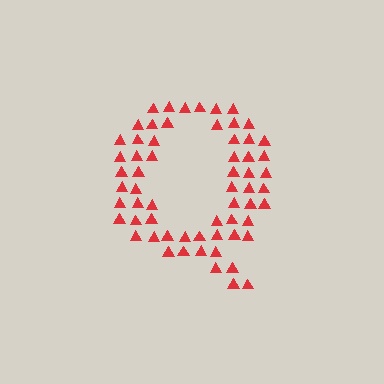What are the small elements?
The small elements are triangles.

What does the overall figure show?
The overall figure shows the letter Q.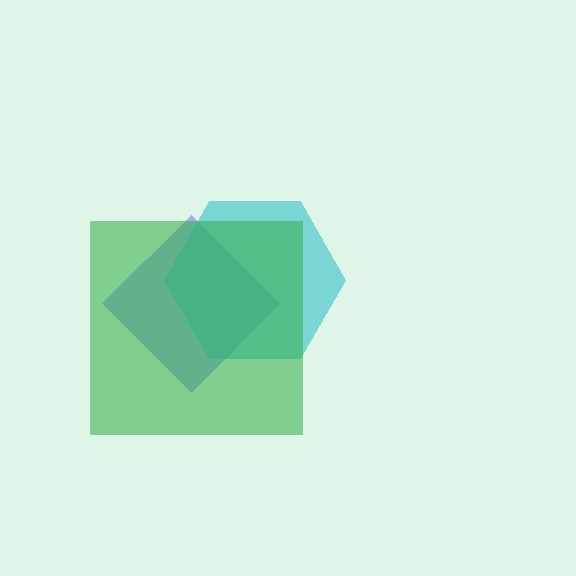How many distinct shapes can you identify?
There are 3 distinct shapes: a blue diamond, a cyan hexagon, a green square.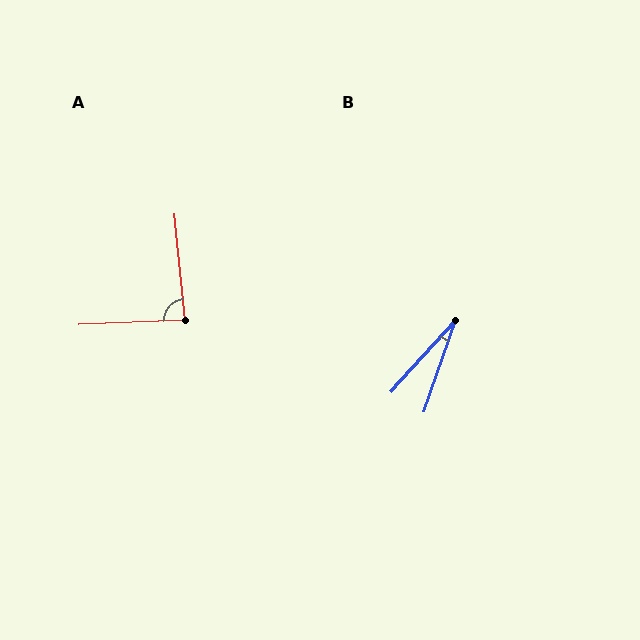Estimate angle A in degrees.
Approximately 87 degrees.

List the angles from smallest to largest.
B (23°), A (87°).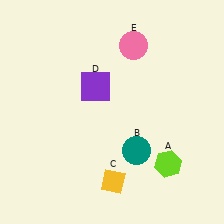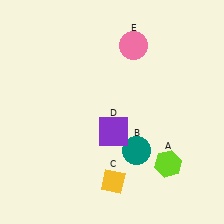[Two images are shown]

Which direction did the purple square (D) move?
The purple square (D) moved down.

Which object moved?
The purple square (D) moved down.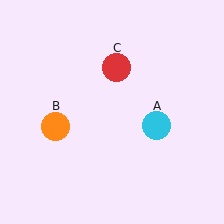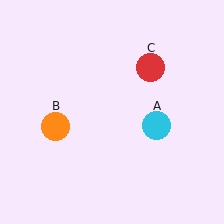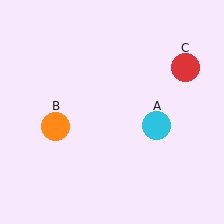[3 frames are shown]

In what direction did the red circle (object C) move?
The red circle (object C) moved right.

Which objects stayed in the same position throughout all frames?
Cyan circle (object A) and orange circle (object B) remained stationary.